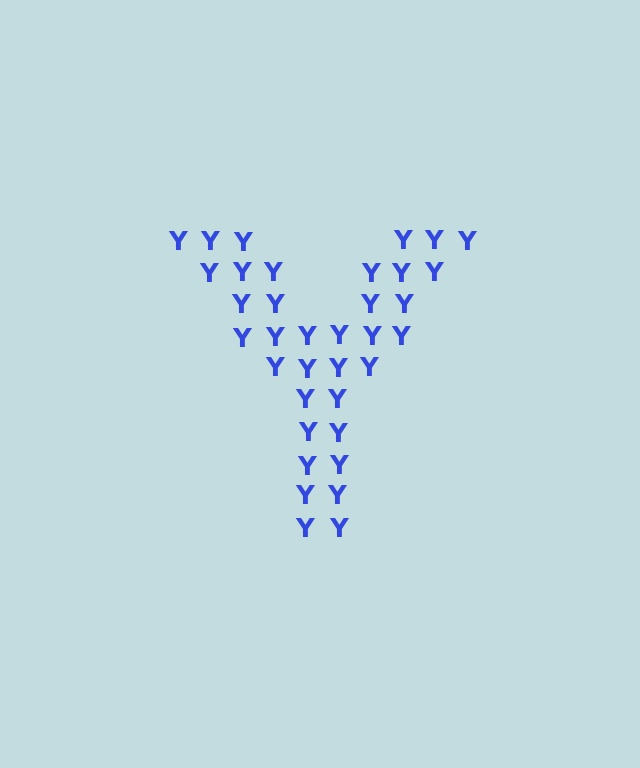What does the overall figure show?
The overall figure shows the letter Y.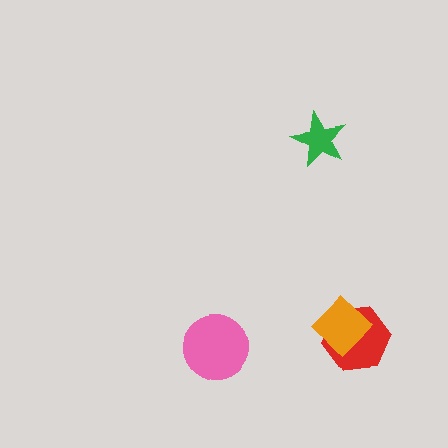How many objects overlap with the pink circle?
0 objects overlap with the pink circle.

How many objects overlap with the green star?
0 objects overlap with the green star.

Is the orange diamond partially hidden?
No, no other shape covers it.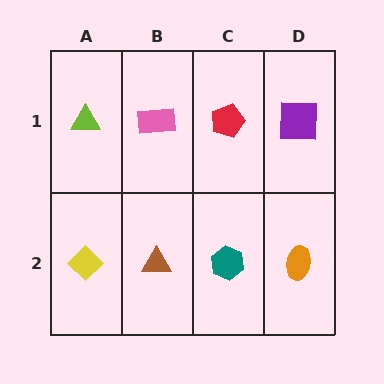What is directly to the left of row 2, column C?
A brown triangle.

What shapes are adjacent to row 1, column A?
A yellow diamond (row 2, column A), a pink rectangle (row 1, column B).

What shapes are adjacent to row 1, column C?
A teal hexagon (row 2, column C), a pink rectangle (row 1, column B), a purple square (row 1, column D).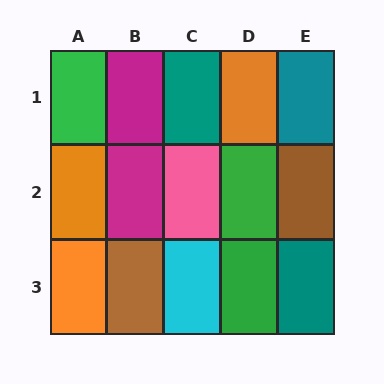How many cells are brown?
2 cells are brown.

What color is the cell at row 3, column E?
Teal.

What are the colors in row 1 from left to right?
Green, magenta, teal, orange, teal.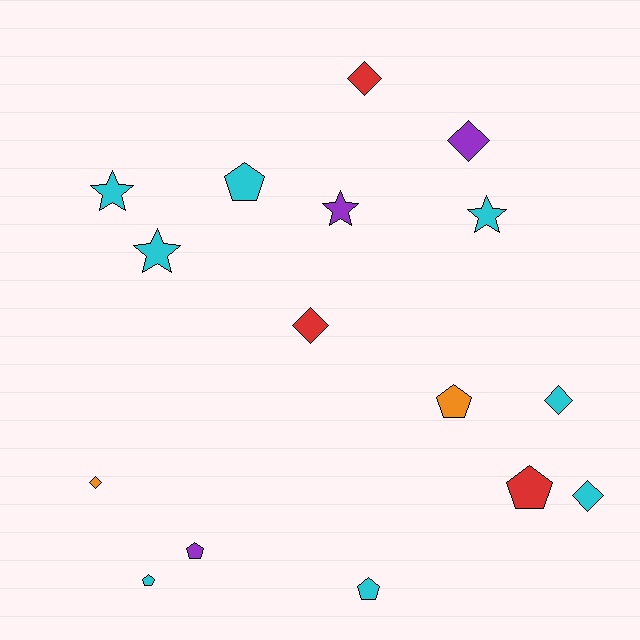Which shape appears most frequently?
Pentagon, with 6 objects.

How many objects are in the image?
There are 16 objects.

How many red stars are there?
There are no red stars.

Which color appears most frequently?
Cyan, with 8 objects.